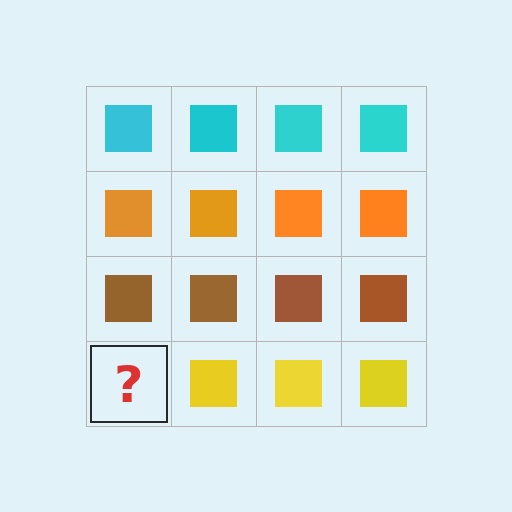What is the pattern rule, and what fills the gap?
The rule is that each row has a consistent color. The gap should be filled with a yellow square.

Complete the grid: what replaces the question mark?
The question mark should be replaced with a yellow square.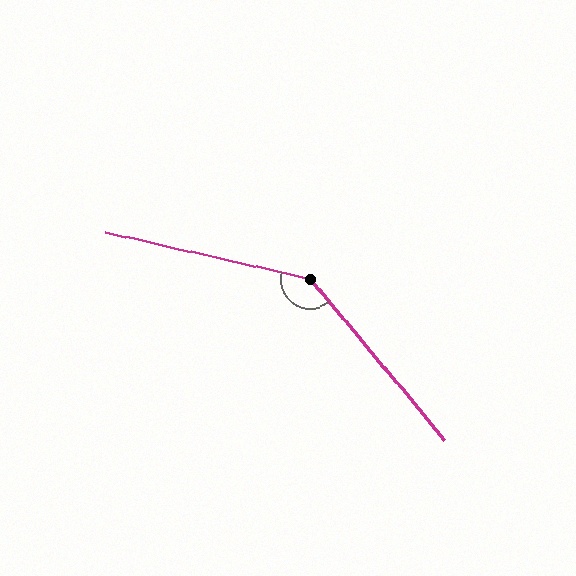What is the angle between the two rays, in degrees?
Approximately 143 degrees.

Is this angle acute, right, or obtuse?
It is obtuse.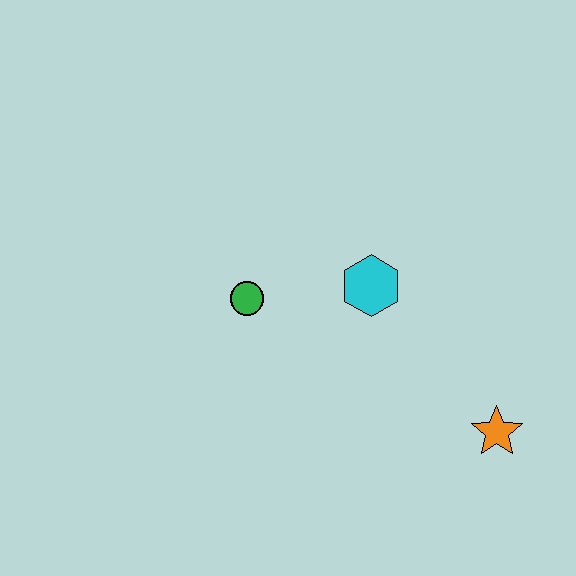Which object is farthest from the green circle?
The orange star is farthest from the green circle.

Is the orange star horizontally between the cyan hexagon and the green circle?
No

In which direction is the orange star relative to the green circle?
The orange star is to the right of the green circle.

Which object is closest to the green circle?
The cyan hexagon is closest to the green circle.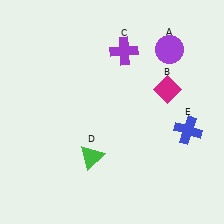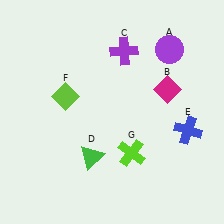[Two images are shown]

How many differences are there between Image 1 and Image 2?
There are 2 differences between the two images.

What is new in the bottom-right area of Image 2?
A lime cross (G) was added in the bottom-right area of Image 2.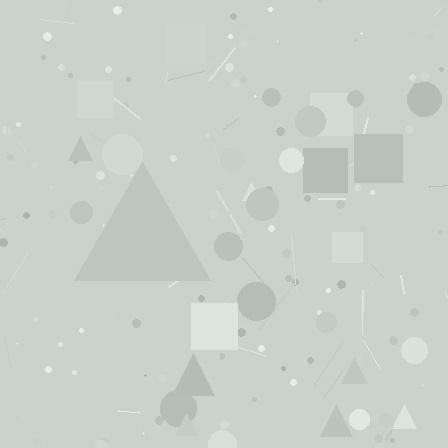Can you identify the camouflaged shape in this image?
The camouflaged shape is a triangle.